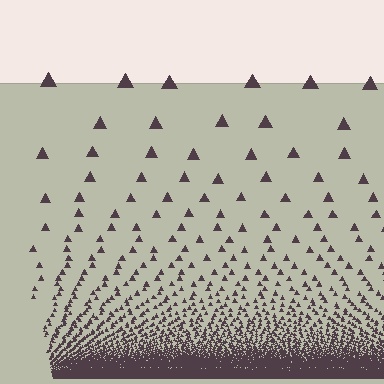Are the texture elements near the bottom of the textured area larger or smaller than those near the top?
Smaller. The gradient is inverted — elements near the bottom are smaller and denser.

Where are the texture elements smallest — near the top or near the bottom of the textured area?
Near the bottom.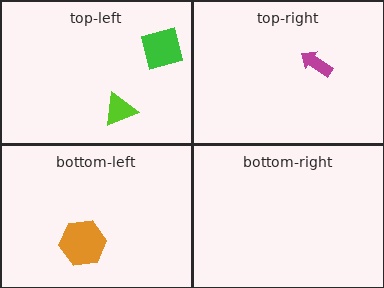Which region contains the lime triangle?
The top-left region.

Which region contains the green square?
The top-left region.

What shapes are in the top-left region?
The green square, the lime triangle.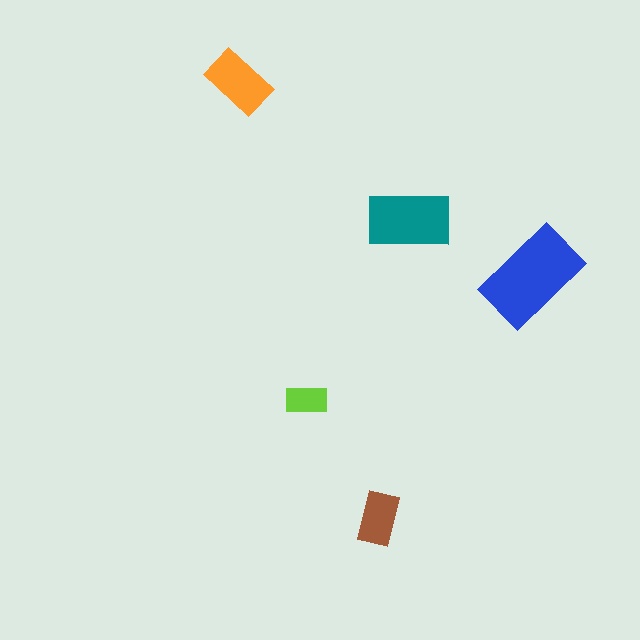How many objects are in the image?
There are 5 objects in the image.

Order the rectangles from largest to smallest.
the blue one, the teal one, the orange one, the brown one, the lime one.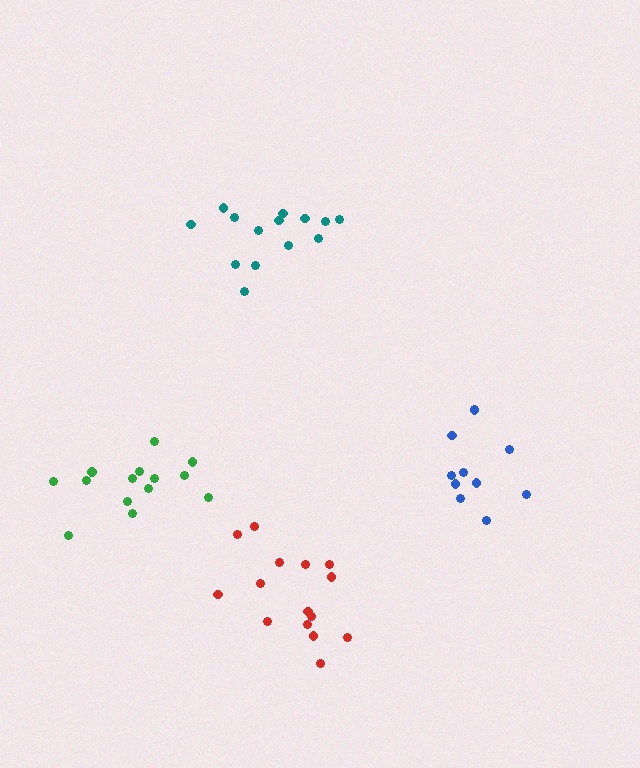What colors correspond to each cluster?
The clusters are colored: teal, green, blue, red.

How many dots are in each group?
Group 1: 14 dots, Group 2: 14 dots, Group 3: 11 dots, Group 4: 15 dots (54 total).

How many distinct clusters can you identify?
There are 4 distinct clusters.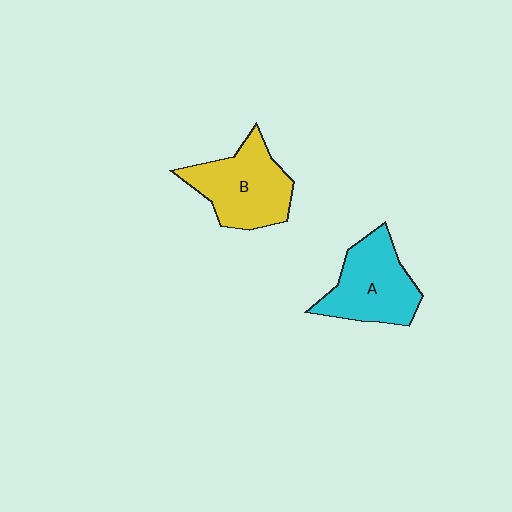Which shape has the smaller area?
Shape A (cyan).